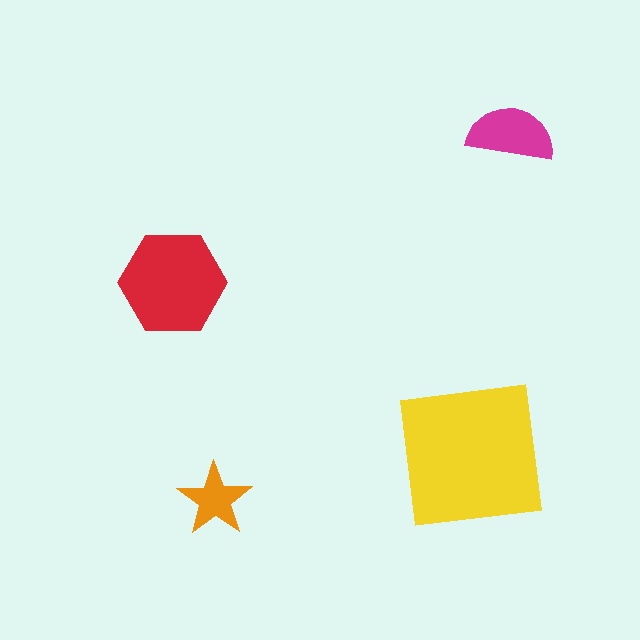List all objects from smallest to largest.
The orange star, the magenta semicircle, the red hexagon, the yellow square.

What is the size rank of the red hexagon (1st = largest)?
2nd.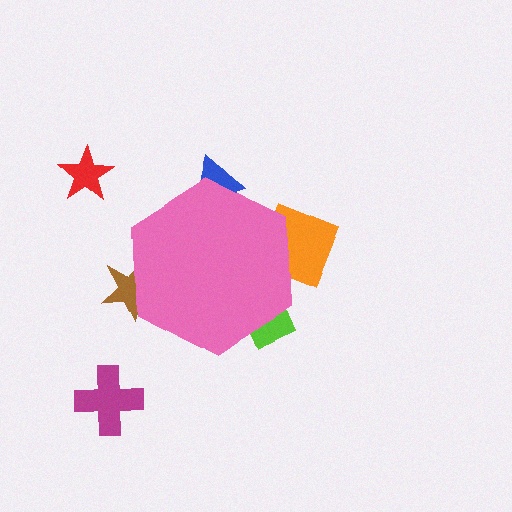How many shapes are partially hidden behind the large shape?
4 shapes are partially hidden.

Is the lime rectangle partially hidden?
Yes, the lime rectangle is partially hidden behind the pink hexagon.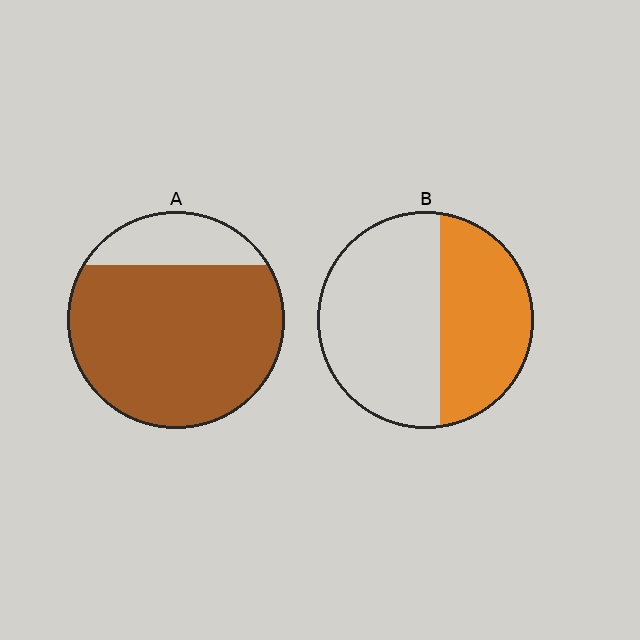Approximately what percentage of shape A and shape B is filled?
A is approximately 80% and B is approximately 40%.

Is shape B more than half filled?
No.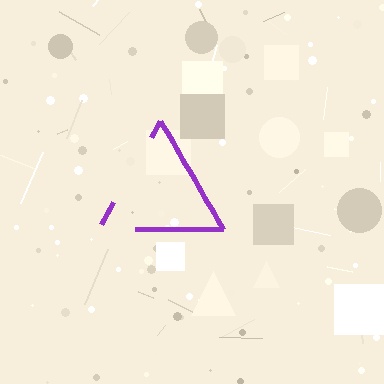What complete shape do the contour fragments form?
The contour fragments form a triangle.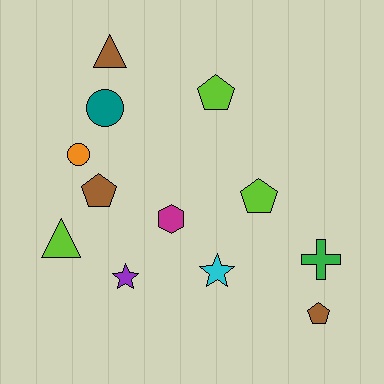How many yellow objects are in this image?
There are no yellow objects.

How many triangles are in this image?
There are 2 triangles.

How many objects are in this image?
There are 12 objects.